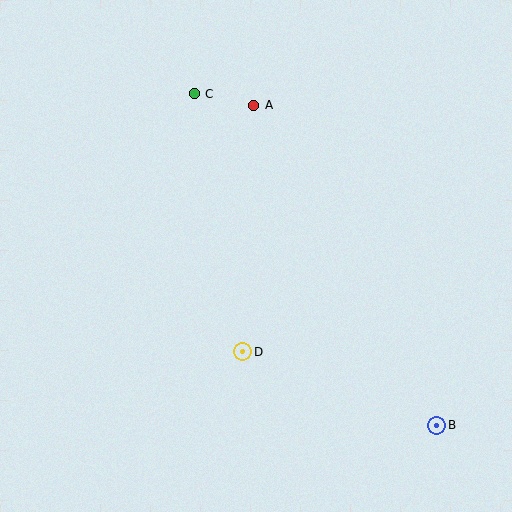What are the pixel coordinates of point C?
Point C is at (194, 94).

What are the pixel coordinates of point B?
Point B is at (437, 425).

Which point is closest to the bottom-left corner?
Point D is closest to the bottom-left corner.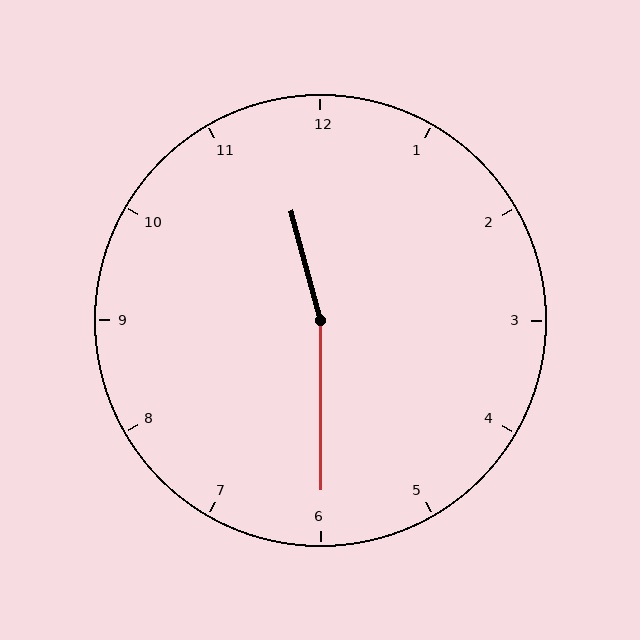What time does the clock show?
11:30.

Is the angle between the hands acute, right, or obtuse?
It is obtuse.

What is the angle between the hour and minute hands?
Approximately 165 degrees.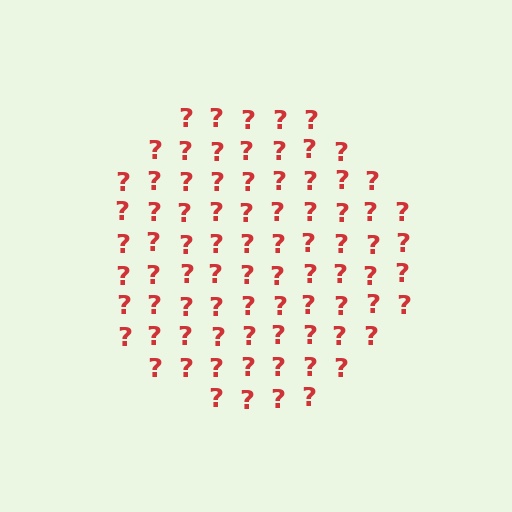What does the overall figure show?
The overall figure shows a circle.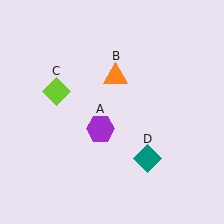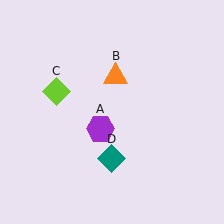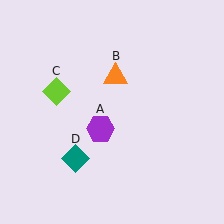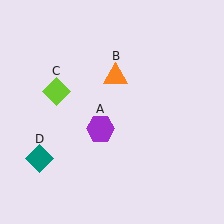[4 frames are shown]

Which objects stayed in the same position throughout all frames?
Purple hexagon (object A) and orange triangle (object B) and lime diamond (object C) remained stationary.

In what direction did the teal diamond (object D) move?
The teal diamond (object D) moved left.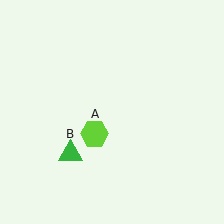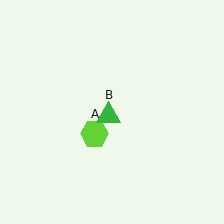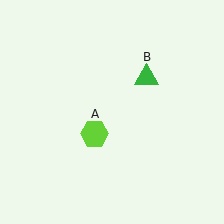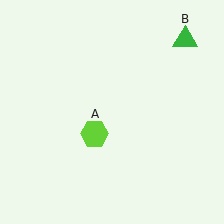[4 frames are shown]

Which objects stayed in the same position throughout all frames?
Lime hexagon (object A) remained stationary.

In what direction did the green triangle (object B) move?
The green triangle (object B) moved up and to the right.